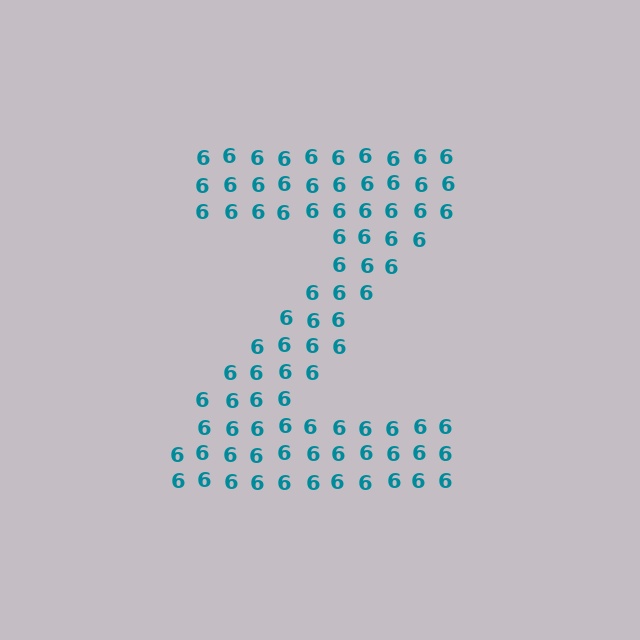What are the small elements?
The small elements are digit 6's.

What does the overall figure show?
The overall figure shows the letter Z.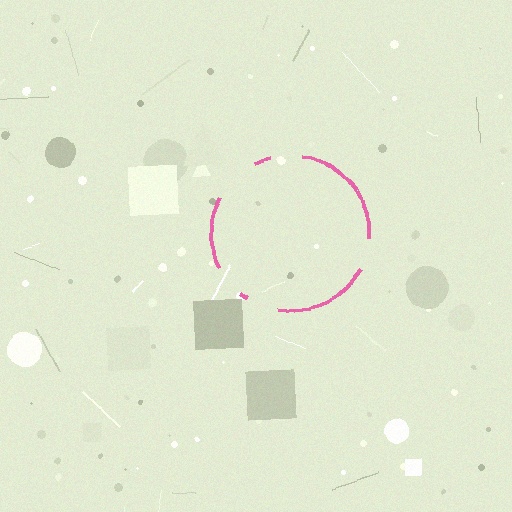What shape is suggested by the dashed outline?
The dashed outline suggests a circle.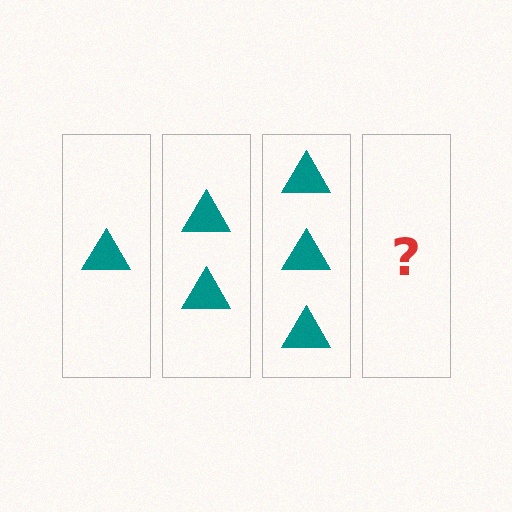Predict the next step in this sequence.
The next step is 4 triangles.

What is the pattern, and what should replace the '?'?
The pattern is that each step adds one more triangle. The '?' should be 4 triangles.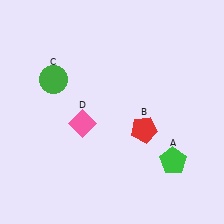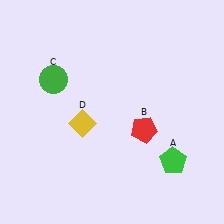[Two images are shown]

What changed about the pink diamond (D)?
In Image 1, D is pink. In Image 2, it changed to yellow.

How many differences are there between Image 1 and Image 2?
There is 1 difference between the two images.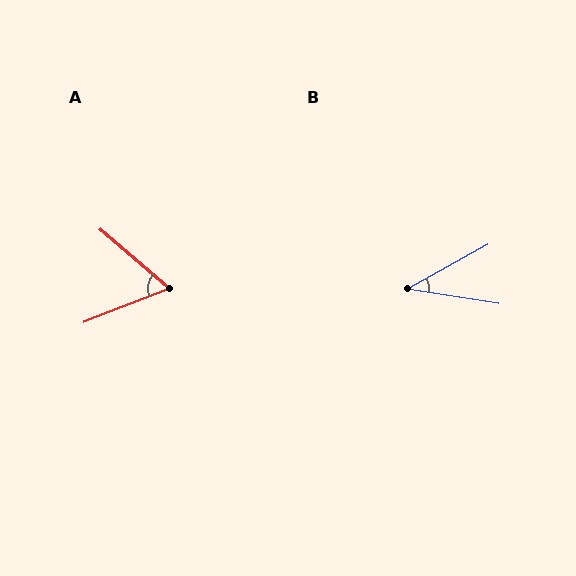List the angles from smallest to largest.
B (38°), A (62°).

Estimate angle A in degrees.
Approximately 62 degrees.